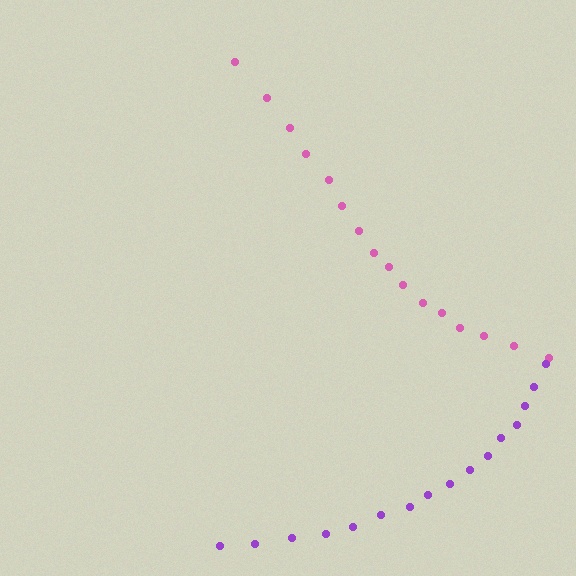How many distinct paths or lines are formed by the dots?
There are 2 distinct paths.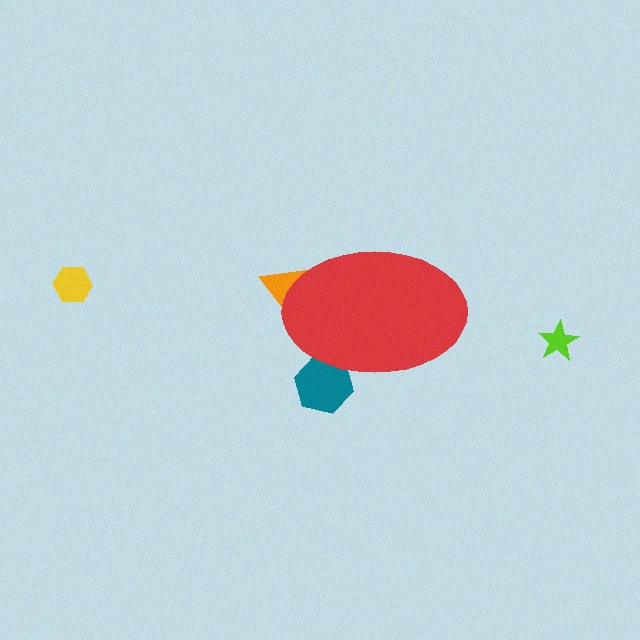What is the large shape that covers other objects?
A red ellipse.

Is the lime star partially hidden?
No, the lime star is fully visible.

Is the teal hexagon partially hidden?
Yes, the teal hexagon is partially hidden behind the red ellipse.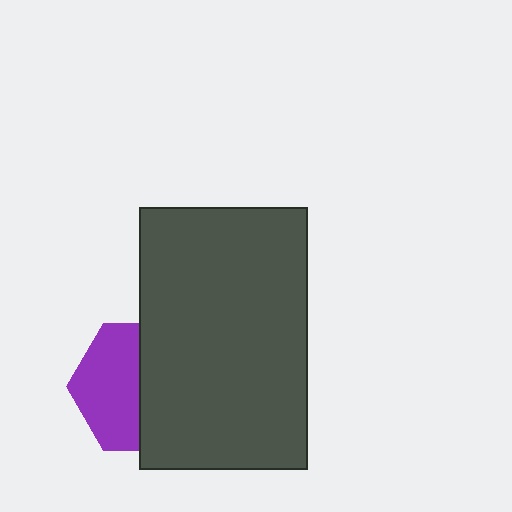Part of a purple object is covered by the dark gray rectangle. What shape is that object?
It is a hexagon.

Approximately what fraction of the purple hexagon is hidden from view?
Roughly 50% of the purple hexagon is hidden behind the dark gray rectangle.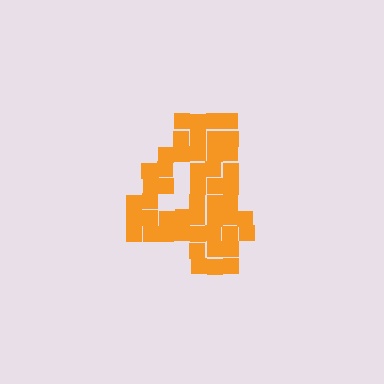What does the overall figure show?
The overall figure shows the digit 4.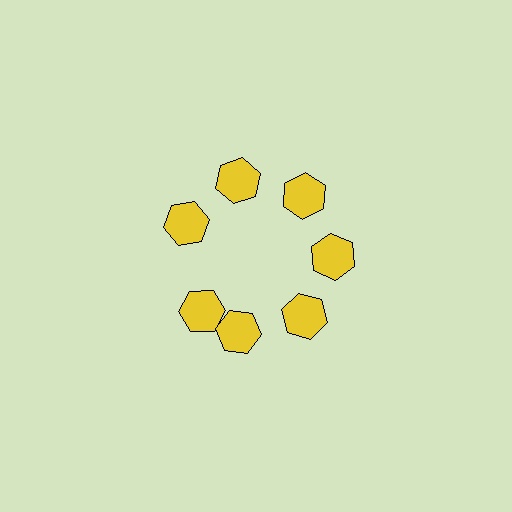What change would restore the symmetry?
The symmetry would be restored by rotating it back into even spacing with its neighbors so that all 7 hexagons sit at equal angles and equal distance from the center.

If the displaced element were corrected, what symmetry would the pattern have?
It would have 7-fold rotational symmetry — the pattern would map onto itself every 51 degrees.